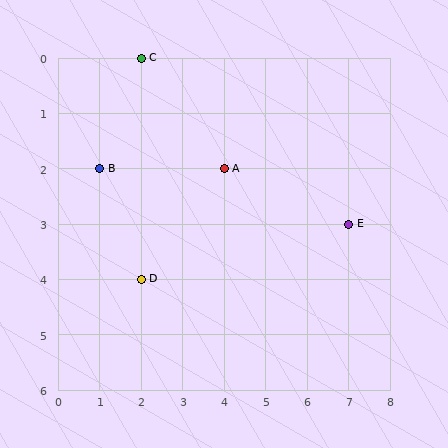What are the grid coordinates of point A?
Point A is at grid coordinates (4, 2).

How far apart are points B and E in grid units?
Points B and E are 6 columns and 1 row apart (about 6.1 grid units diagonally).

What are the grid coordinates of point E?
Point E is at grid coordinates (7, 3).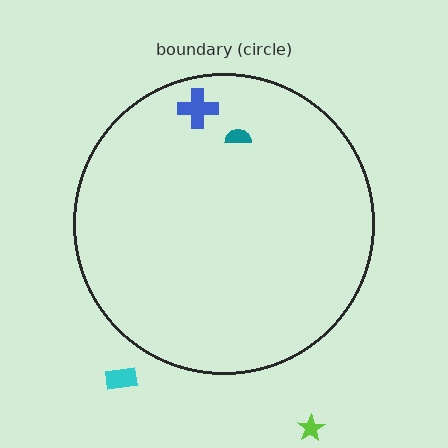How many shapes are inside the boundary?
2 inside, 2 outside.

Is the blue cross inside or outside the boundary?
Inside.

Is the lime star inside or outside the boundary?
Outside.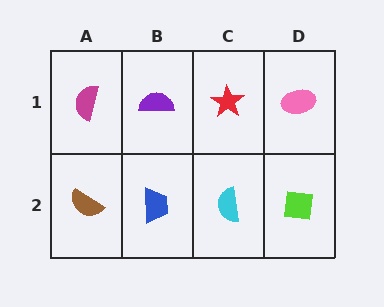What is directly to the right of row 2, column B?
A cyan semicircle.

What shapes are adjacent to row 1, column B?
A blue trapezoid (row 2, column B), a magenta semicircle (row 1, column A), a red star (row 1, column C).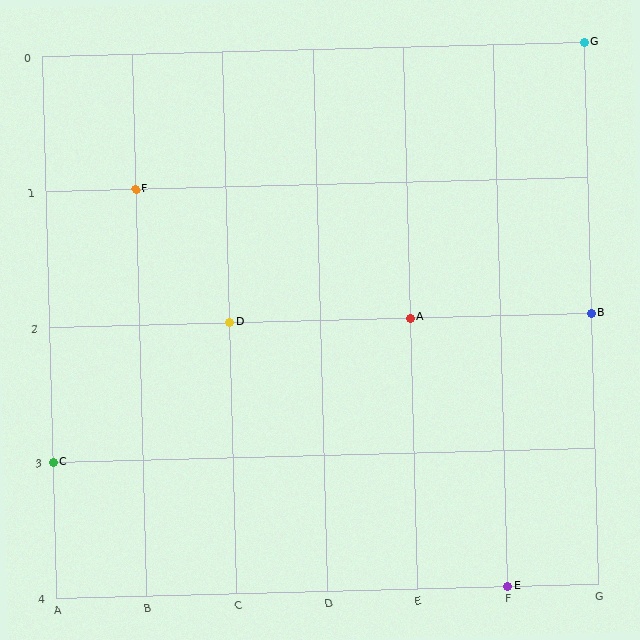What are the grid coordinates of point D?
Point D is at grid coordinates (C, 2).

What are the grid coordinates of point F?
Point F is at grid coordinates (B, 1).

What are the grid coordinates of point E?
Point E is at grid coordinates (F, 4).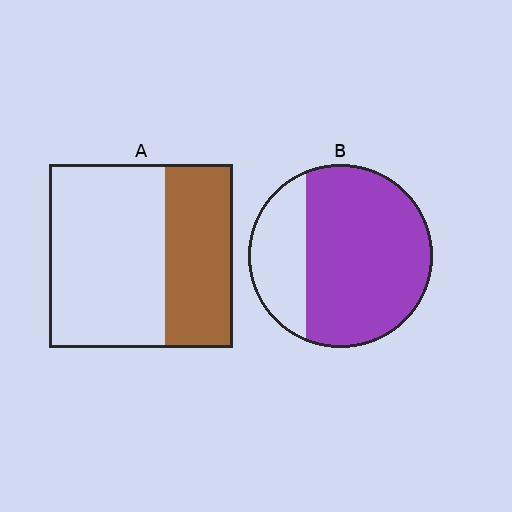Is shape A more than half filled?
No.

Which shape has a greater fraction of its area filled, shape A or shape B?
Shape B.